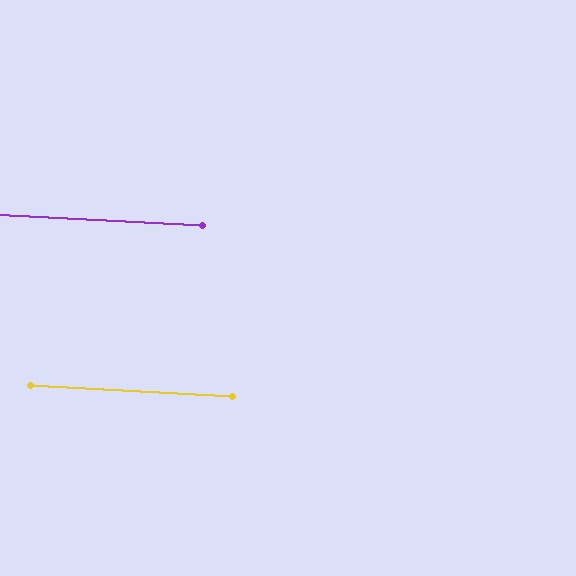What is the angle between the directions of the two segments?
Approximately 0 degrees.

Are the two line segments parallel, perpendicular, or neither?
Parallel — their directions differ by only 0.4°.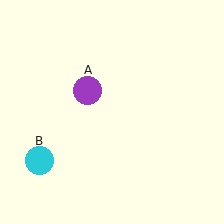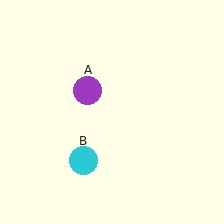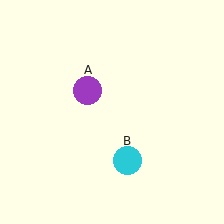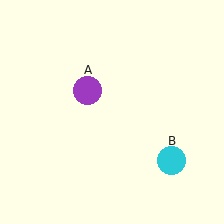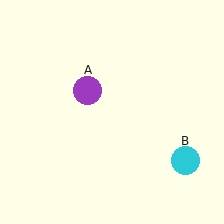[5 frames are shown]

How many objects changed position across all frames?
1 object changed position: cyan circle (object B).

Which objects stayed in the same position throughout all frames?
Purple circle (object A) remained stationary.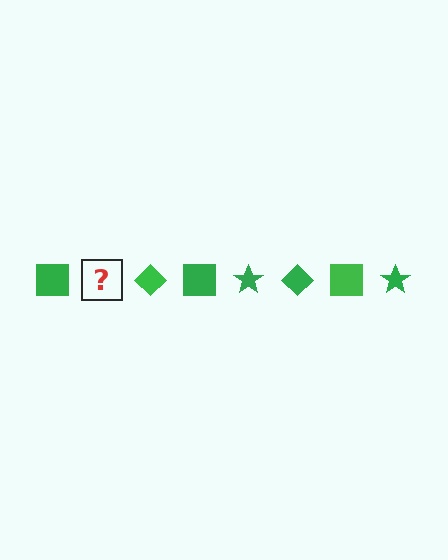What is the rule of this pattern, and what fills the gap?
The rule is that the pattern cycles through square, star, diamond shapes in green. The gap should be filled with a green star.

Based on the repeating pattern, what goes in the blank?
The blank should be a green star.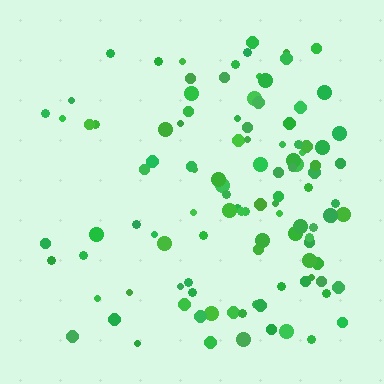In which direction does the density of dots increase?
From left to right, with the right side densest.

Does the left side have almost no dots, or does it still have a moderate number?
Still a moderate number, just noticeably fewer than the right.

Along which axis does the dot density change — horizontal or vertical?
Horizontal.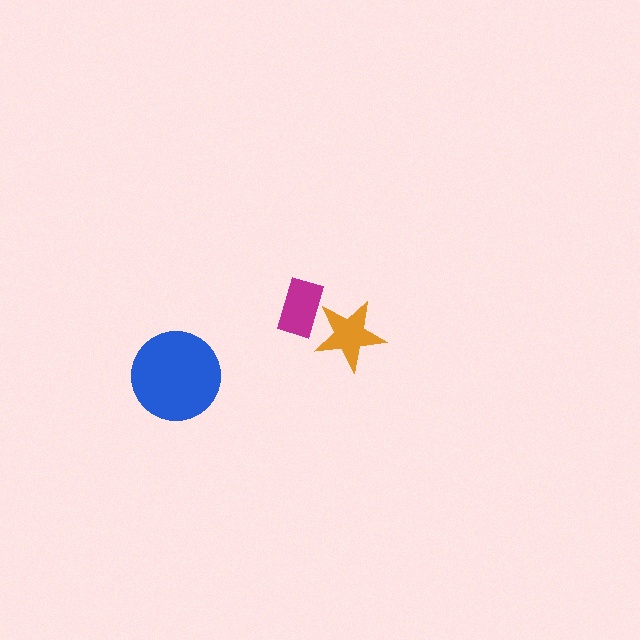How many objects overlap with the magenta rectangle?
1 object overlaps with the magenta rectangle.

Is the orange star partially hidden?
Yes, it is partially covered by another shape.